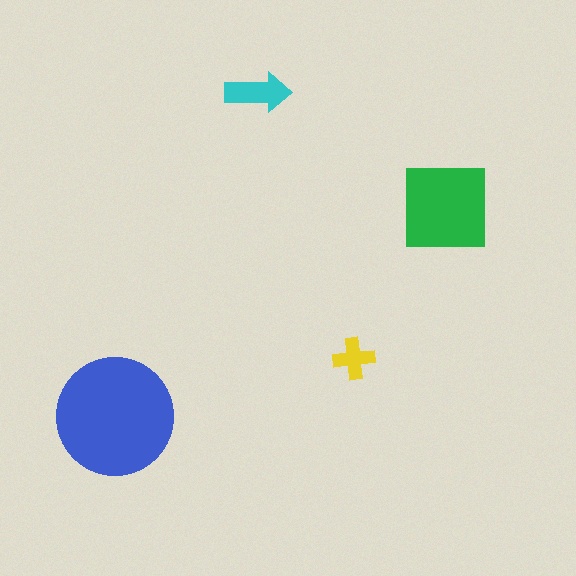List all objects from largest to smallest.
The blue circle, the green square, the cyan arrow, the yellow cross.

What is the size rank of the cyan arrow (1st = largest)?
3rd.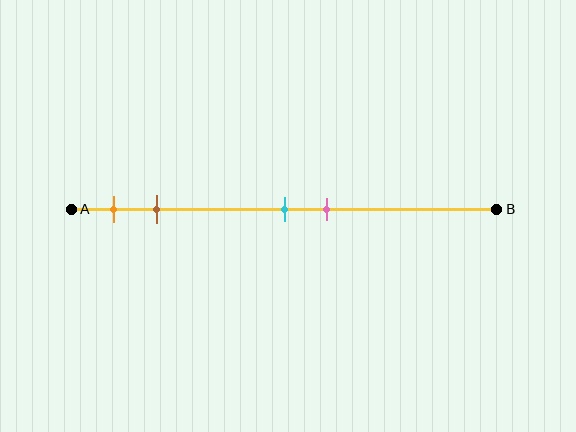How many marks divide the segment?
There are 4 marks dividing the segment.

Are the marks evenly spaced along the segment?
No, the marks are not evenly spaced.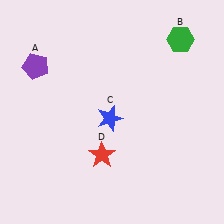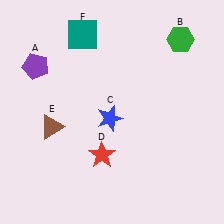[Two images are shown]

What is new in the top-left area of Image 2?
A teal square (F) was added in the top-left area of Image 2.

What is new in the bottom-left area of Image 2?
A brown triangle (E) was added in the bottom-left area of Image 2.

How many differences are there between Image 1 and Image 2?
There are 2 differences between the two images.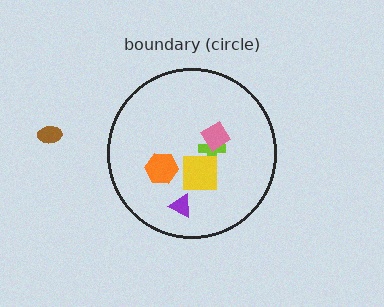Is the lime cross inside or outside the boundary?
Inside.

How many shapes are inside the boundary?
5 inside, 1 outside.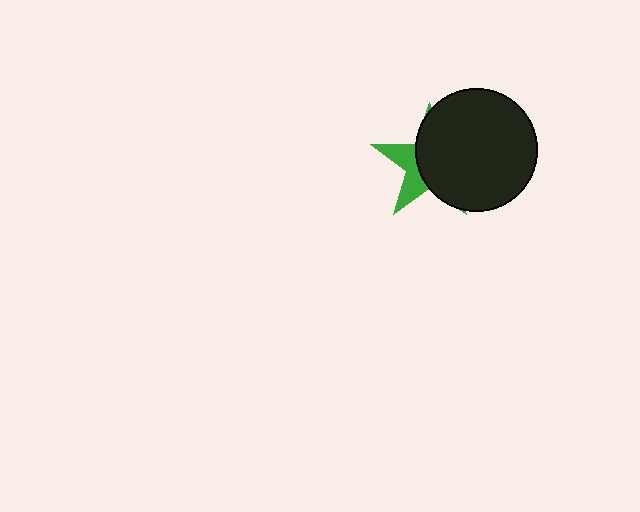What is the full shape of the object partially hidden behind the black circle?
The partially hidden object is a green star.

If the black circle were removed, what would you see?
You would see the complete green star.